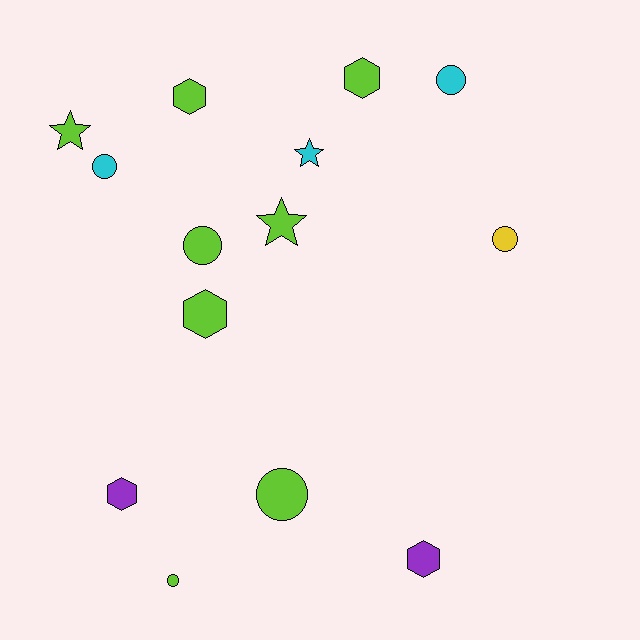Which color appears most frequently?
Lime, with 8 objects.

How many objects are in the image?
There are 14 objects.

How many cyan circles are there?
There are 2 cyan circles.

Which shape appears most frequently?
Circle, with 6 objects.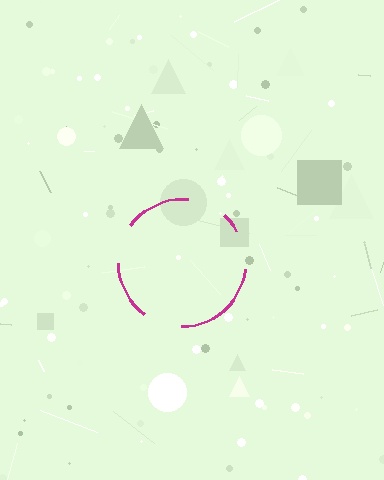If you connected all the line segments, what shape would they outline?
They would outline a circle.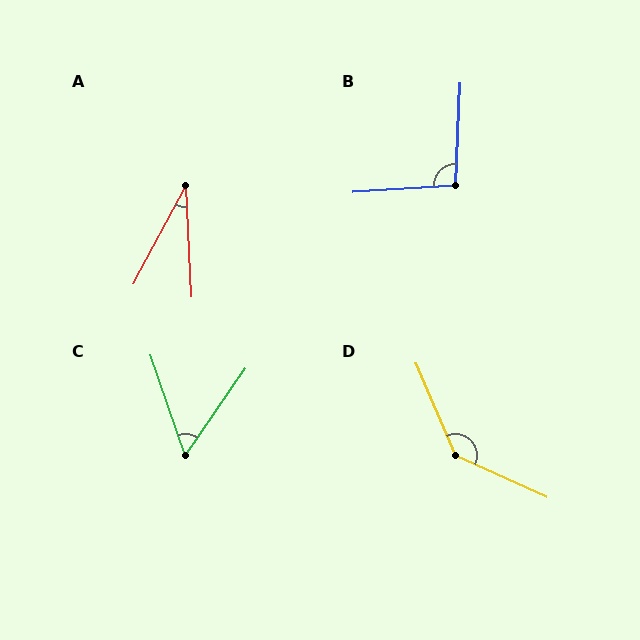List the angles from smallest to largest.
A (31°), C (53°), B (96°), D (137°).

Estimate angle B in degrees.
Approximately 96 degrees.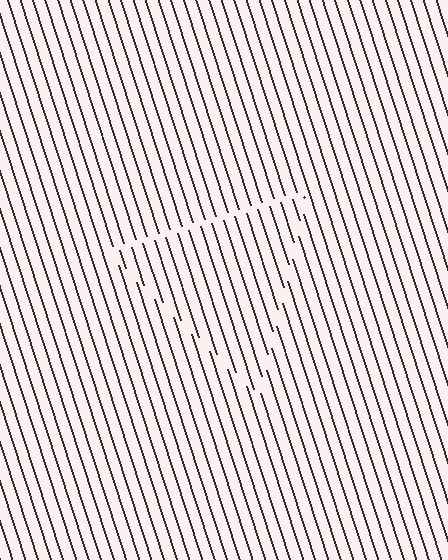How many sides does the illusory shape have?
3 sides — the line-ends trace a triangle.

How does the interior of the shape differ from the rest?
The interior of the shape contains the same grating, shifted by half a period — the contour is defined by the phase discontinuity where line-ends from the inner and outer gratings abut.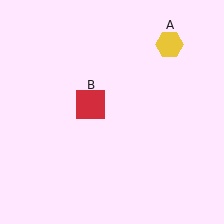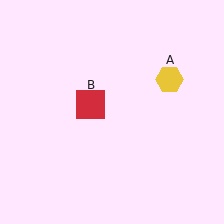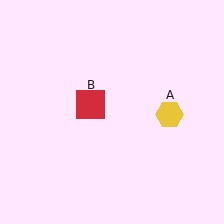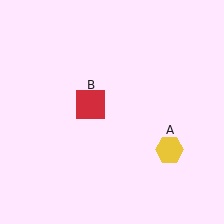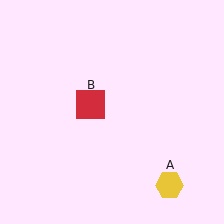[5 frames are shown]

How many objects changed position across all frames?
1 object changed position: yellow hexagon (object A).